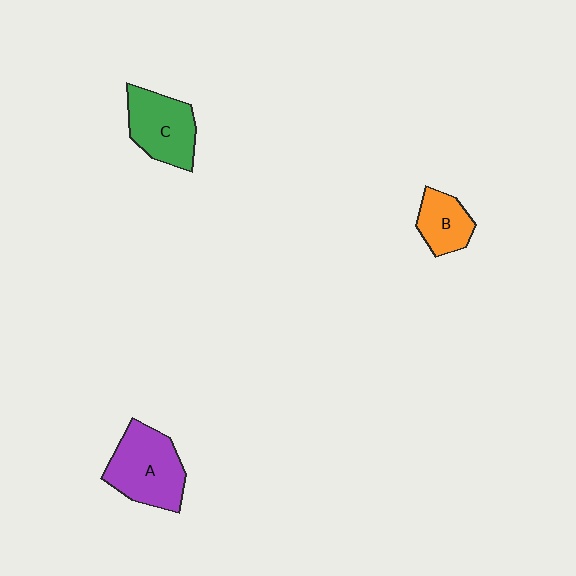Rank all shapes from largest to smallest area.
From largest to smallest: A (purple), C (green), B (orange).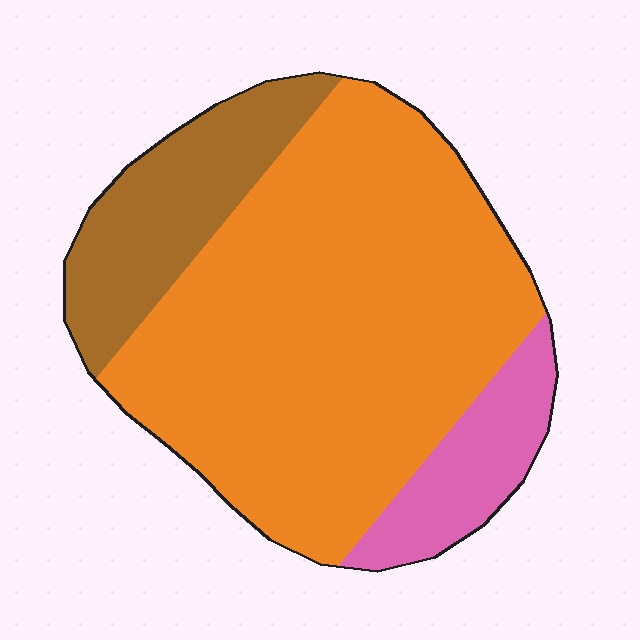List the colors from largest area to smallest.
From largest to smallest: orange, brown, pink.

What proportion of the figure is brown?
Brown takes up about one fifth (1/5) of the figure.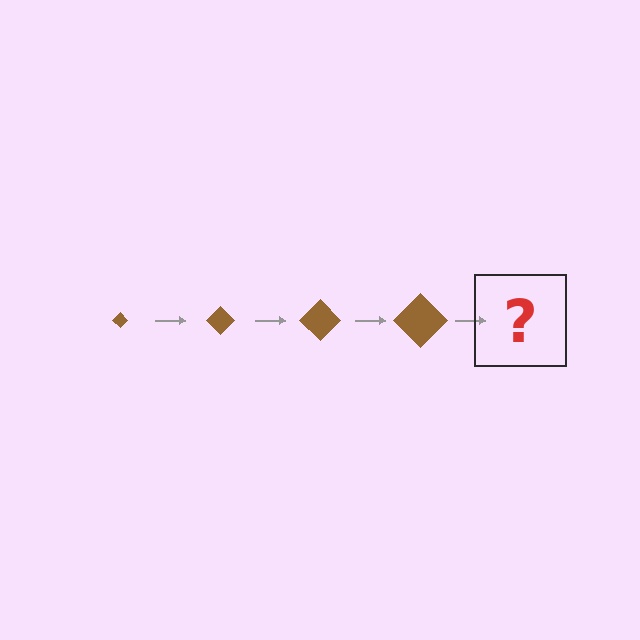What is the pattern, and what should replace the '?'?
The pattern is that the diamond gets progressively larger each step. The '?' should be a brown diamond, larger than the previous one.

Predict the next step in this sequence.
The next step is a brown diamond, larger than the previous one.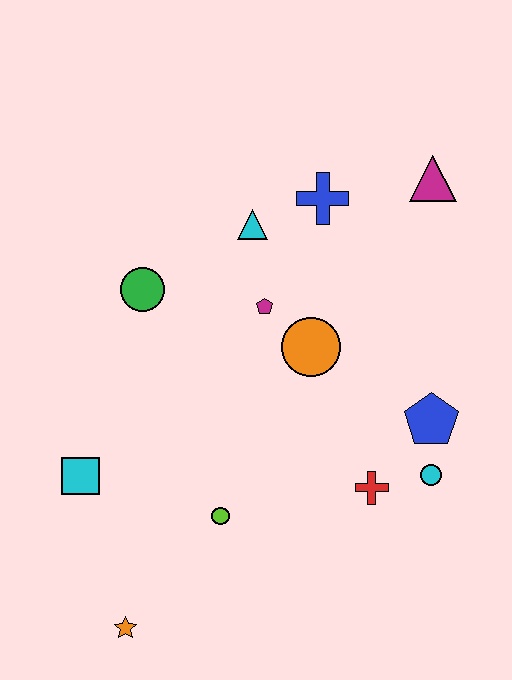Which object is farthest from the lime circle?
The magenta triangle is farthest from the lime circle.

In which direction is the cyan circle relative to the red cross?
The cyan circle is to the right of the red cross.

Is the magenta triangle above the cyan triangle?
Yes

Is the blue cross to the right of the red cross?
No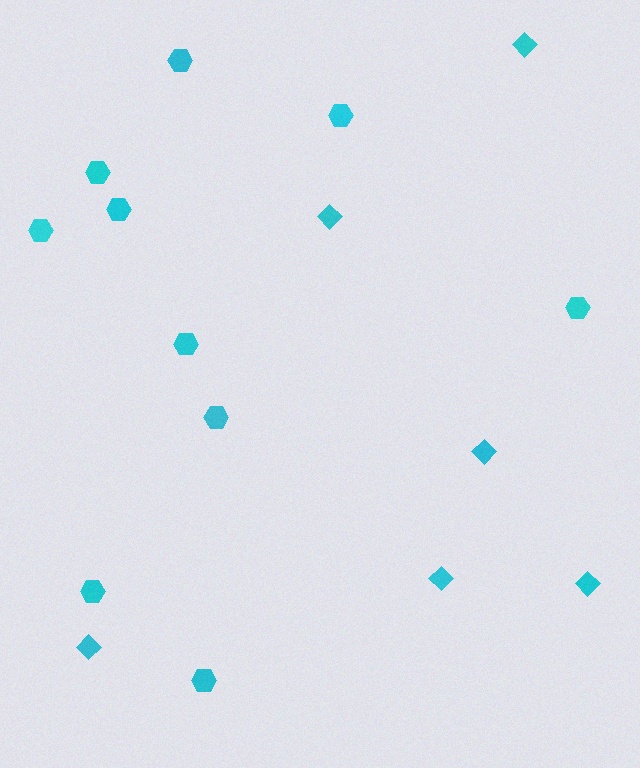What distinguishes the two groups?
There are 2 groups: one group of diamonds (6) and one group of hexagons (10).